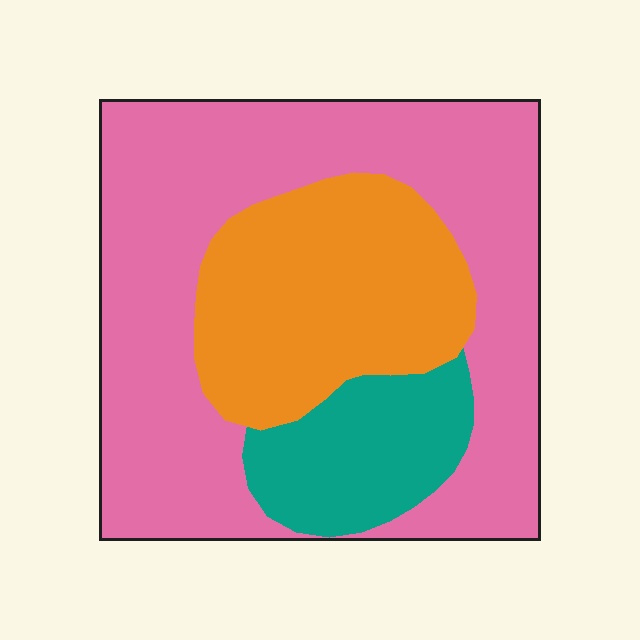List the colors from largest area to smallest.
From largest to smallest: pink, orange, teal.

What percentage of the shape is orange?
Orange covers 27% of the shape.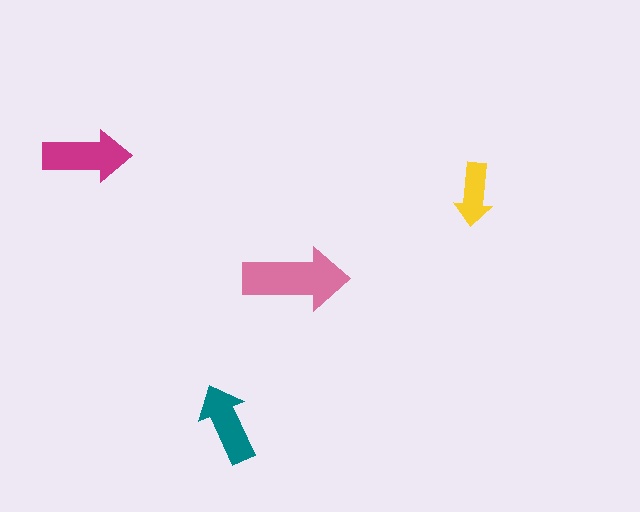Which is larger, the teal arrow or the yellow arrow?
The teal one.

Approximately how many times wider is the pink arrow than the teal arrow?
About 1.5 times wider.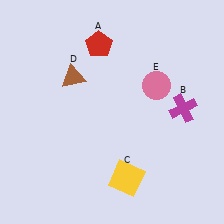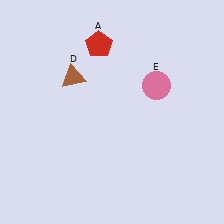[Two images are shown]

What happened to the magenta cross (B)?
The magenta cross (B) was removed in Image 2. It was in the top-right area of Image 1.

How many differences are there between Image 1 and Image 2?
There are 2 differences between the two images.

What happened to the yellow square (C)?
The yellow square (C) was removed in Image 2. It was in the bottom-right area of Image 1.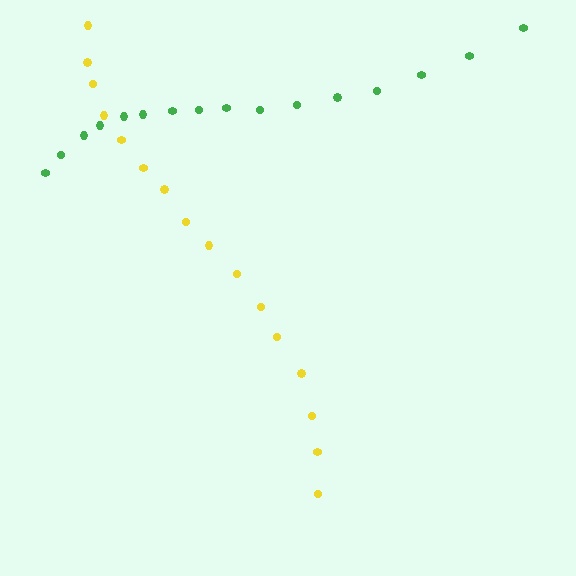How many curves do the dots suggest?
There are 2 distinct paths.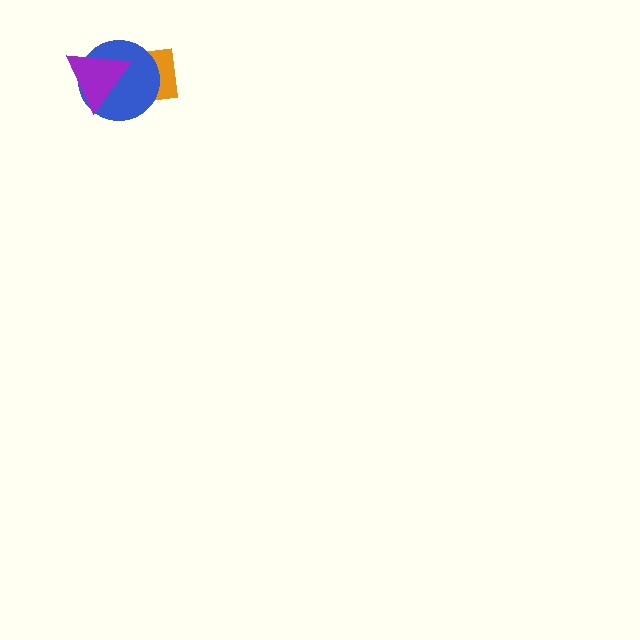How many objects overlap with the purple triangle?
2 objects overlap with the purple triangle.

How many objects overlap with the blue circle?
2 objects overlap with the blue circle.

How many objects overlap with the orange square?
2 objects overlap with the orange square.